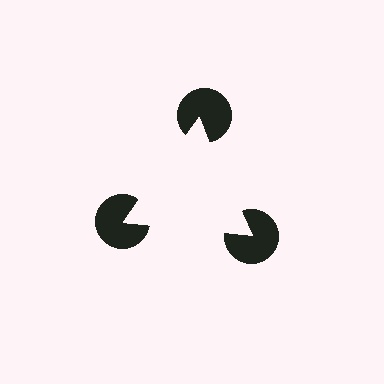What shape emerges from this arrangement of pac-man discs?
An illusory triangle — its edges are inferred from the aligned wedge cuts in the pac-man discs, not physically drawn.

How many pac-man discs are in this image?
There are 3 — one at each vertex of the illusory triangle.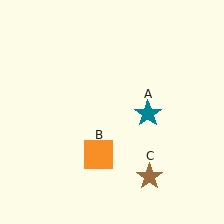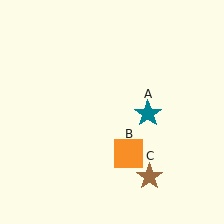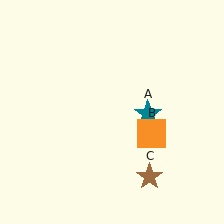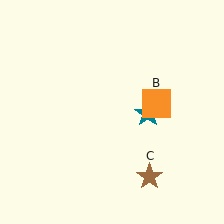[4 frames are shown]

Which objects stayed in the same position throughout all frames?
Teal star (object A) and brown star (object C) remained stationary.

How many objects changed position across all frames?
1 object changed position: orange square (object B).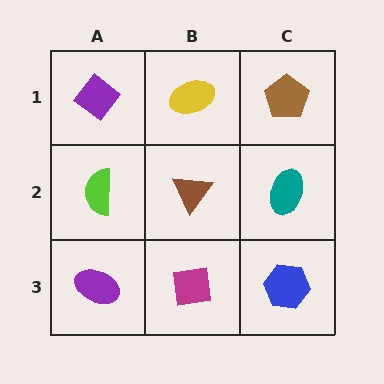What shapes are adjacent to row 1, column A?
A lime semicircle (row 2, column A), a yellow ellipse (row 1, column B).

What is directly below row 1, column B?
A brown triangle.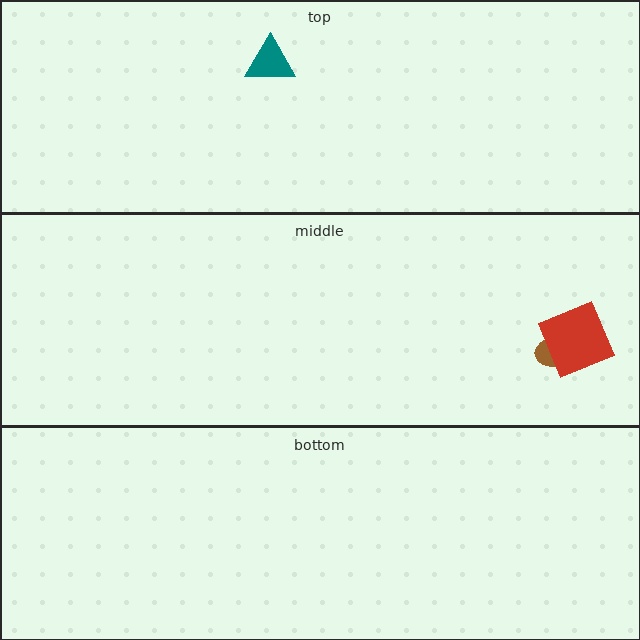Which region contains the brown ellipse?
The middle region.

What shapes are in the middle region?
The brown ellipse, the red square.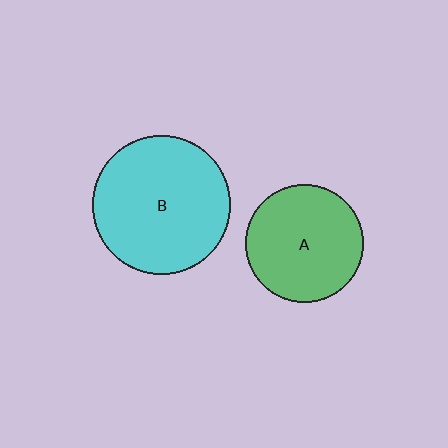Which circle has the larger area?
Circle B (cyan).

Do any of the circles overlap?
No, none of the circles overlap.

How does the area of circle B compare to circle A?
Approximately 1.4 times.